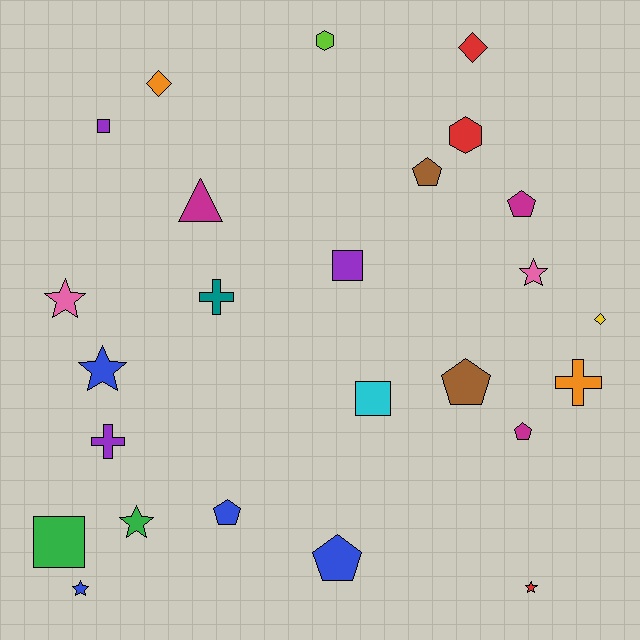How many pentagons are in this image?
There are 6 pentagons.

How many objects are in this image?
There are 25 objects.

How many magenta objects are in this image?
There are 3 magenta objects.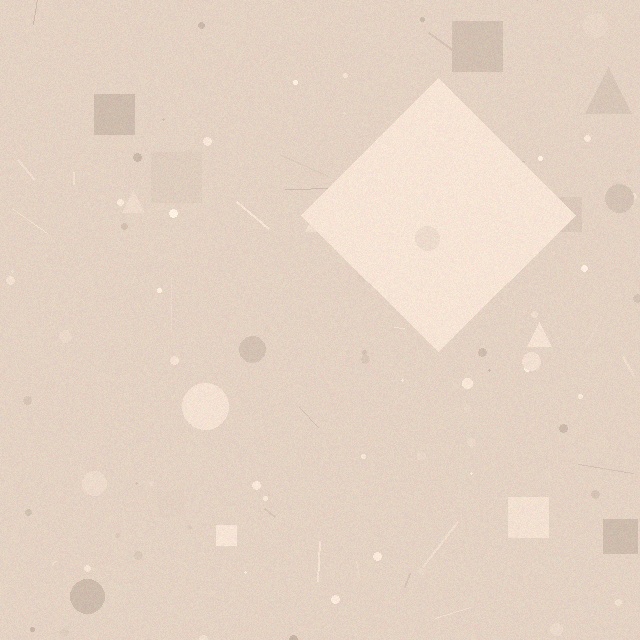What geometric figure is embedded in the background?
A diamond is embedded in the background.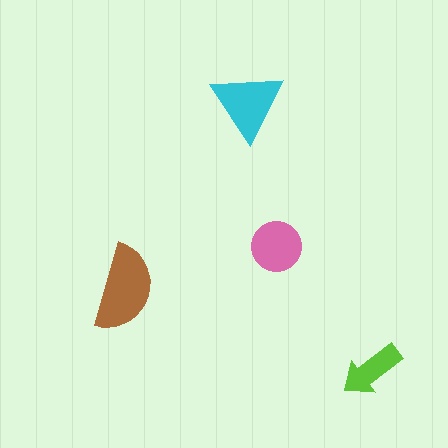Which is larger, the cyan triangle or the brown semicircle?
The brown semicircle.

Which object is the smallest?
The lime arrow.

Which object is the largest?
The brown semicircle.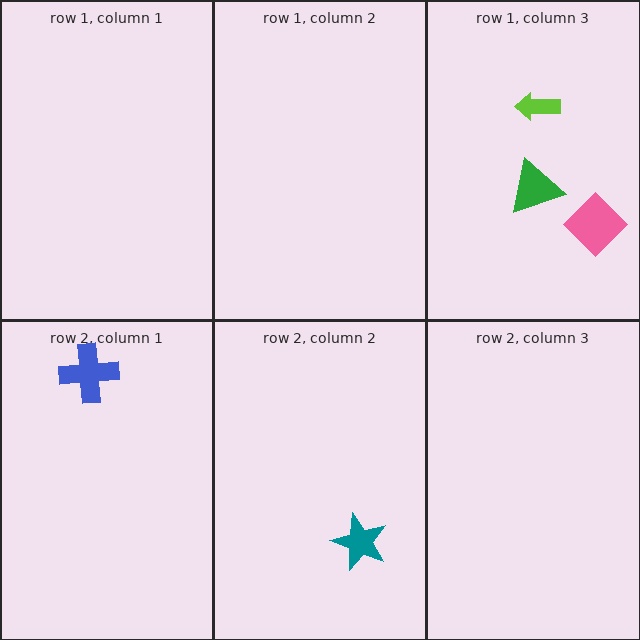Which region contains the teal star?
The row 2, column 2 region.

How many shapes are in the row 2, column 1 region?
1.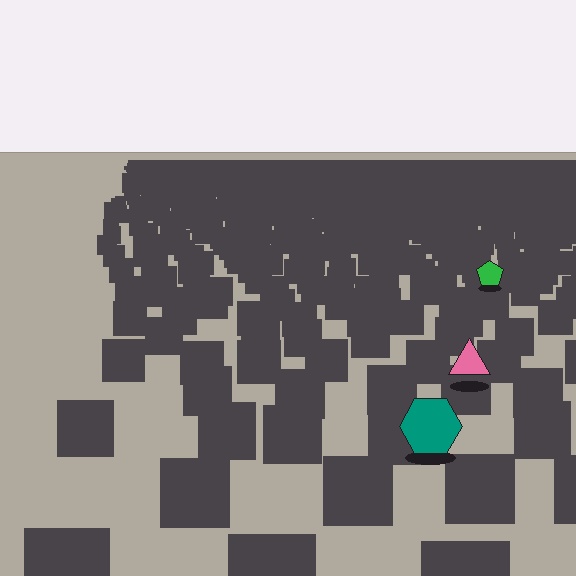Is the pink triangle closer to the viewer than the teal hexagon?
No. The teal hexagon is closer — you can tell from the texture gradient: the ground texture is coarser near it.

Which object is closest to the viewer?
The teal hexagon is closest. The texture marks near it are larger and more spread out.